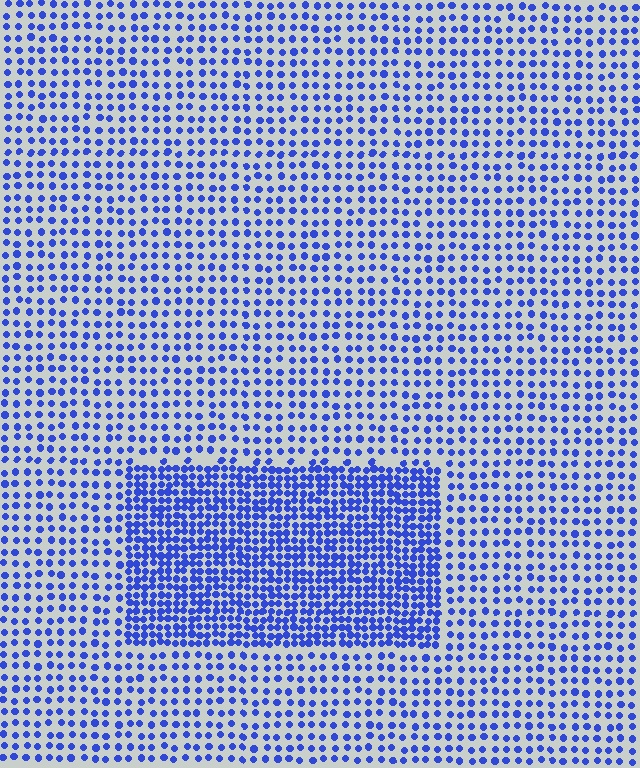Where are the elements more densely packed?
The elements are more densely packed inside the rectangle boundary.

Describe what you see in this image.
The image contains small blue elements arranged at two different densities. A rectangle-shaped region is visible where the elements are more densely packed than the surrounding area.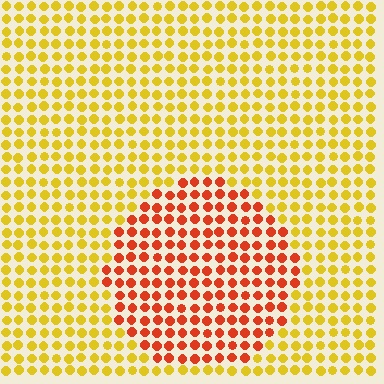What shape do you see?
I see a circle.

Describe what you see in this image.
The image is filled with small yellow elements in a uniform arrangement. A circle-shaped region is visible where the elements are tinted to a slightly different hue, forming a subtle color boundary.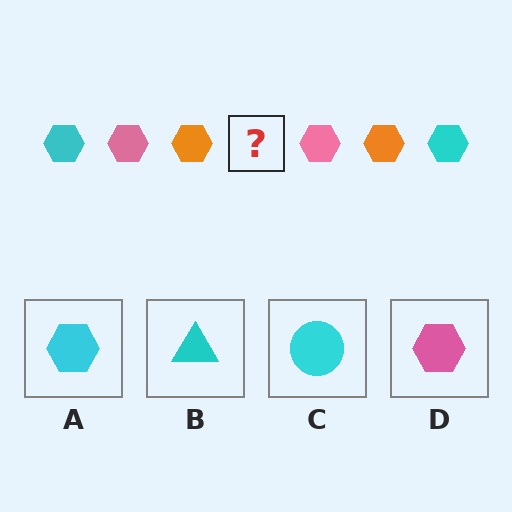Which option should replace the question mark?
Option A.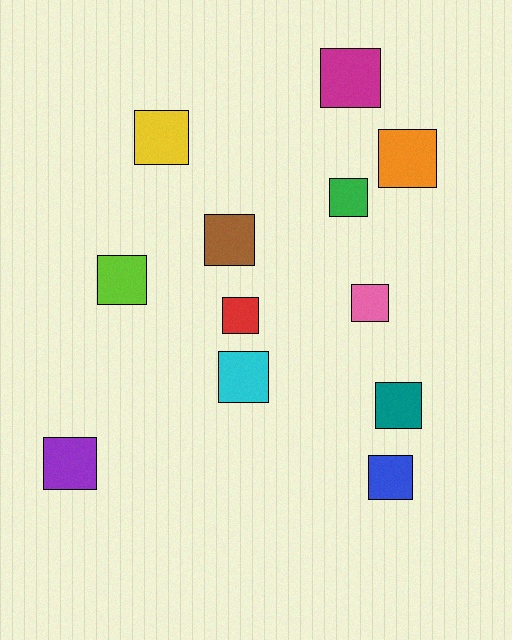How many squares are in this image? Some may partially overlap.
There are 12 squares.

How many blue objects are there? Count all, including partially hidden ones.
There is 1 blue object.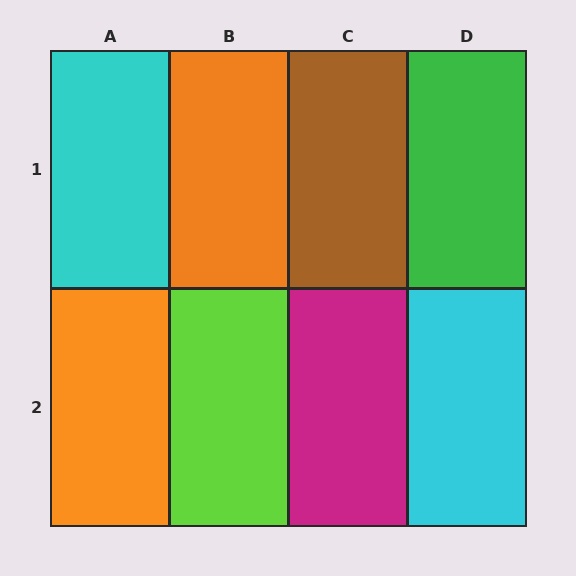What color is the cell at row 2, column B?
Lime.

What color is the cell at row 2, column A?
Orange.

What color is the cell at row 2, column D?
Cyan.